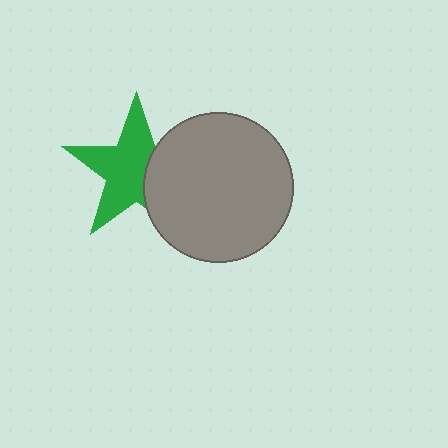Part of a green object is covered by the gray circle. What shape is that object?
It is a star.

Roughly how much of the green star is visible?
About half of it is visible (roughly 65%).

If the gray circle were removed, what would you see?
You would see the complete green star.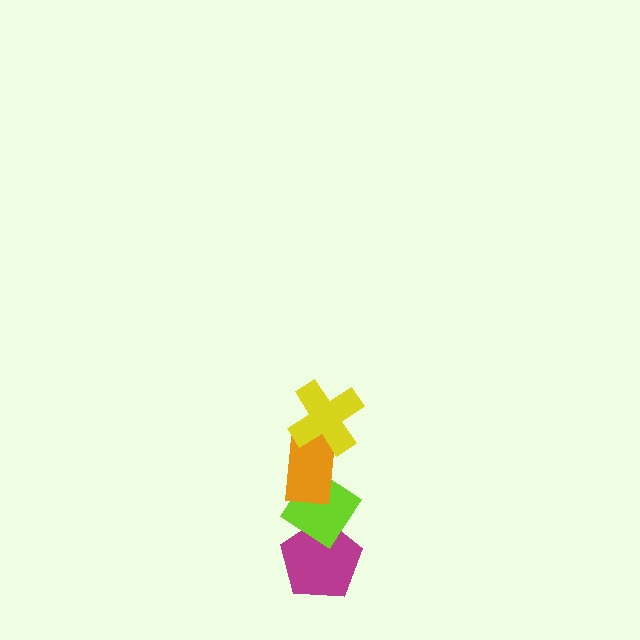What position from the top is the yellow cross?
The yellow cross is 1st from the top.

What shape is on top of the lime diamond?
The orange rectangle is on top of the lime diamond.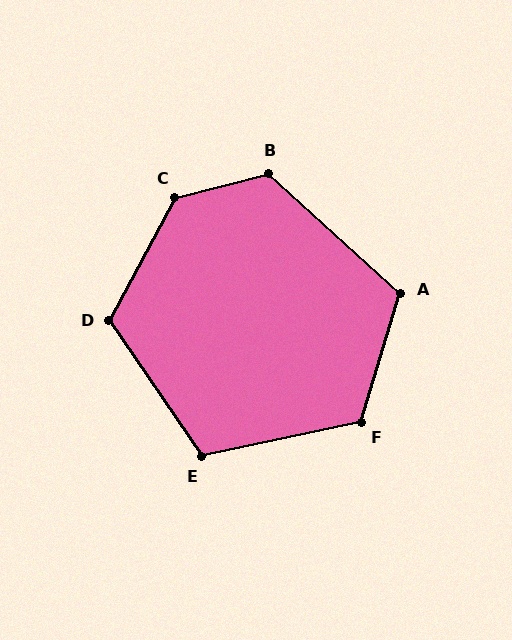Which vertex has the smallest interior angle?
E, at approximately 112 degrees.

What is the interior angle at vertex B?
Approximately 123 degrees (obtuse).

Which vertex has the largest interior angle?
C, at approximately 132 degrees.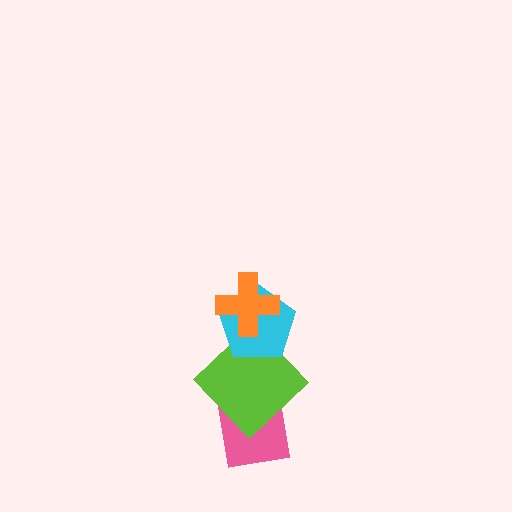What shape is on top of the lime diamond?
The cyan pentagon is on top of the lime diamond.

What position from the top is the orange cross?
The orange cross is 1st from the top.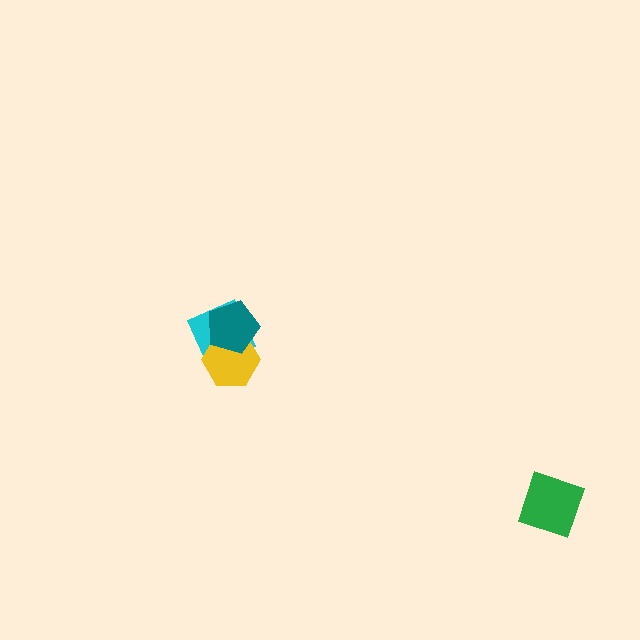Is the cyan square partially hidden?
Yes, it is partially covered by another shape.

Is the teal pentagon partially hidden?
No, no other shape covers it.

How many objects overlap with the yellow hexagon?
2 objects overlap with the yellow hexagon.